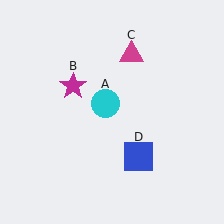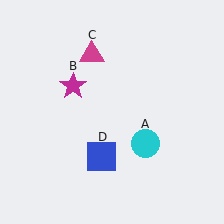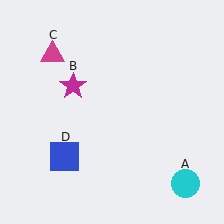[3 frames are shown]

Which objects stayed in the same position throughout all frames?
Magenta star (object B) remained stationary.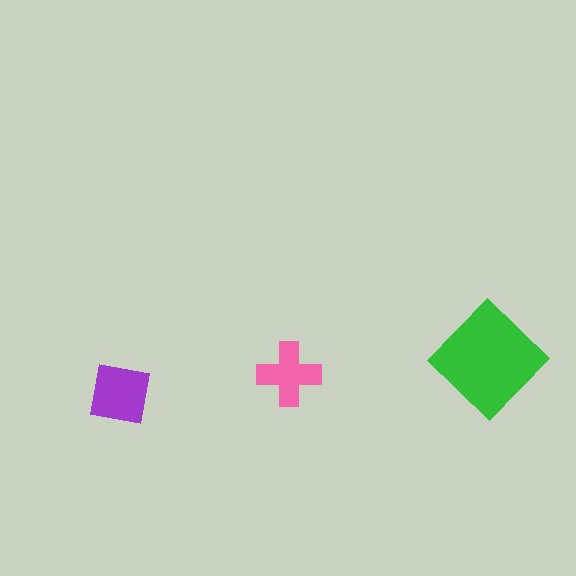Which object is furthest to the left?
The purple square is leftmost.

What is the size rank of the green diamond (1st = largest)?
1st.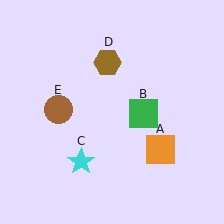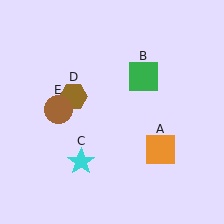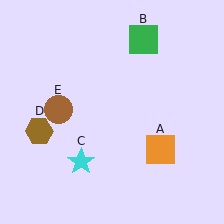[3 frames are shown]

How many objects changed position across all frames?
2 objects changed position: green square (object B), brown hexagon (object D).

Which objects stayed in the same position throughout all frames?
Orange square (object A) and cyan star (object C) and brown circle (object E) remained stationary.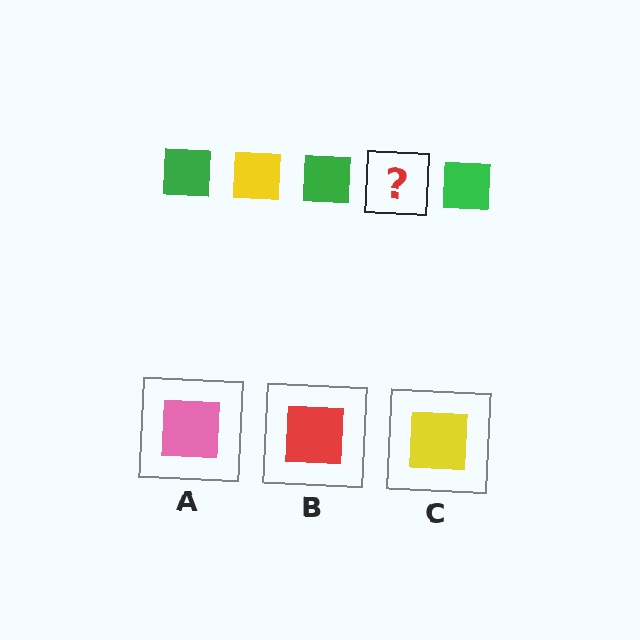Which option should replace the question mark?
Option C.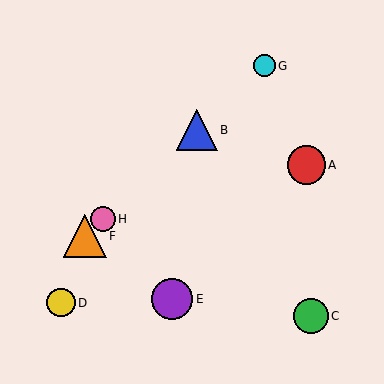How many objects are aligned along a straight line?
4 objects (B, F, G, H) are aligned along a straight line.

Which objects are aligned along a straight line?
Objects B, F, G, H are aligned along a straight line.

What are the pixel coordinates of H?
Object H is at (103, 219).